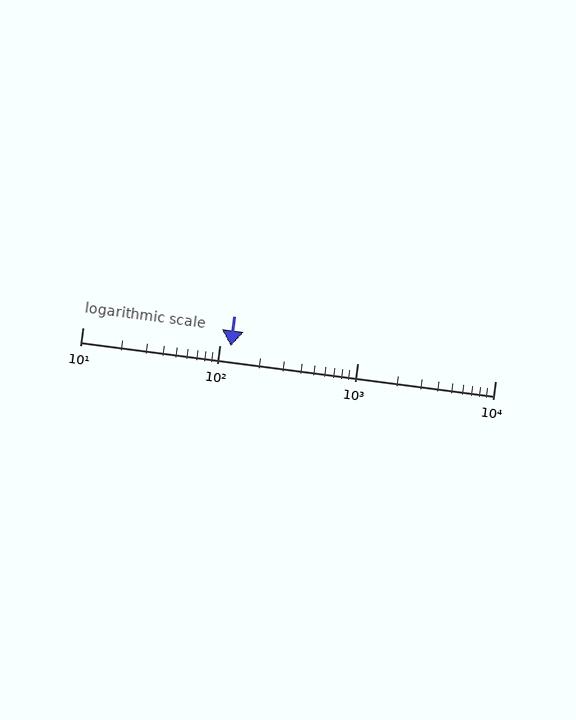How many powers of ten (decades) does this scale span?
The scale spans 3 decades, from 10 to 10000.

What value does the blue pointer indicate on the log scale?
The pointer indicates approximately 120.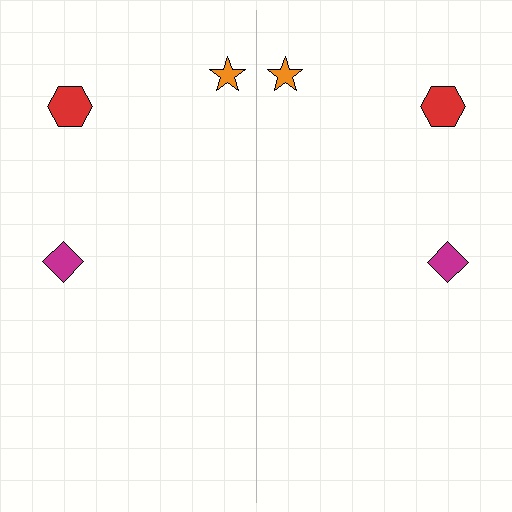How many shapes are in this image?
There are 6 shapes in this image.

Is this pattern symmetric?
Yes, this pattern has bilateral (reflection) symmetry.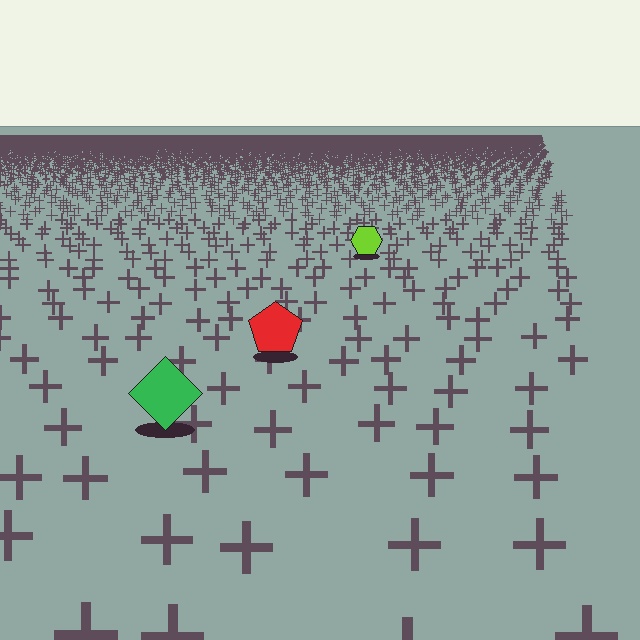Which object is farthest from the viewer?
The lime hexagon is farthest from the viewer. It appears smaller and the ground texture around it is denser.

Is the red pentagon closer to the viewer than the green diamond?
No. The green diamond is closer — you can tell from the texture gradient: the ground texture is coarser near it.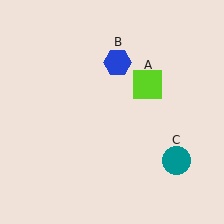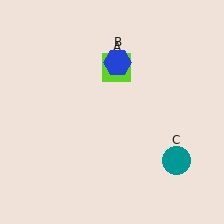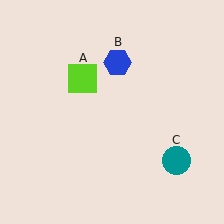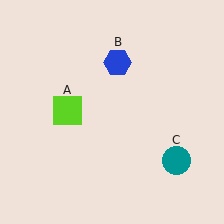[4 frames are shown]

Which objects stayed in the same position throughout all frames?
Blue hexagon (object B) and teal circle (object C) remained stationary.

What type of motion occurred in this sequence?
The lime square (object A) rotated counterclockwise around the center of the scene.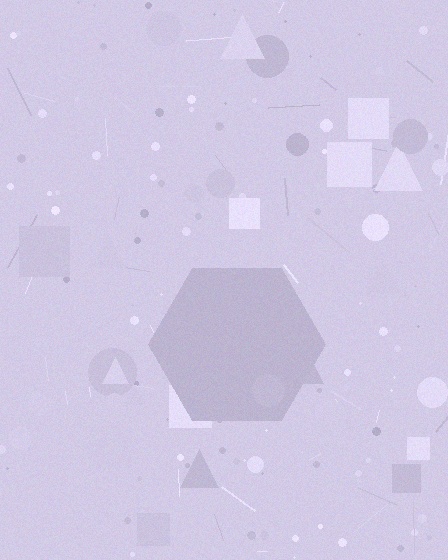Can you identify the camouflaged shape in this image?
The camouflaged shape is a hexagon.